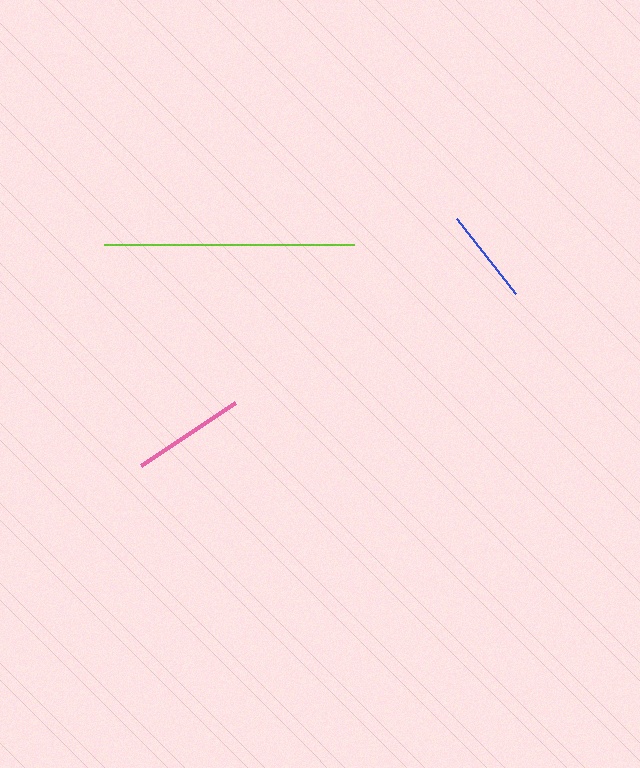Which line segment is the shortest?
The blue line is the shortest at approximately 95 pixels.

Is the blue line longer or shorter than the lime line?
The lime line is longer than the blue line.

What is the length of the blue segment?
The blue segment is approximately 95 pixels long.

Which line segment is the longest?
The lime line is the longest at approximately 250 pixels.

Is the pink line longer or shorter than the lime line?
The lime line is longer than the pink line.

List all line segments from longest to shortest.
From longest to shortest: lime, pink, blue.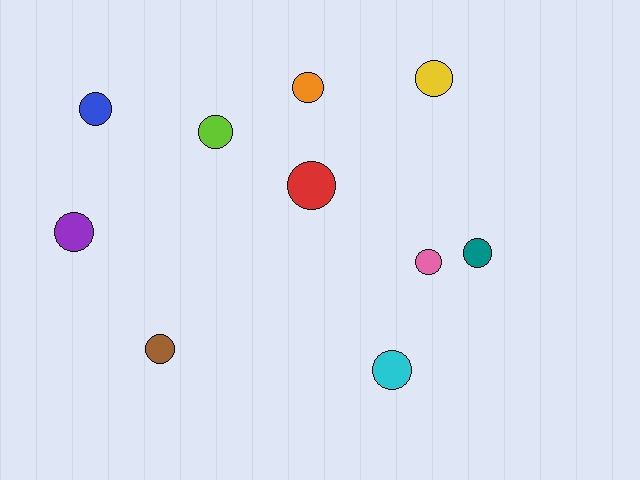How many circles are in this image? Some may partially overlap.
There are 10 circles.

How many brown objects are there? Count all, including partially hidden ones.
There is 1 brown object.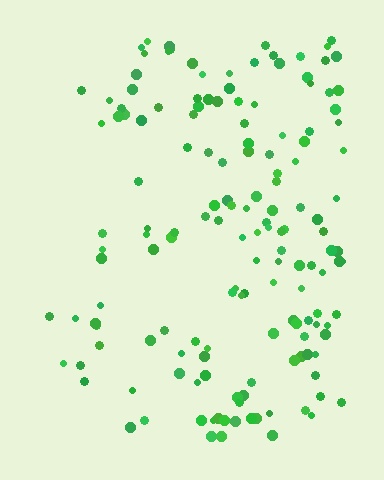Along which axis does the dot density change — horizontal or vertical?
Horizontal.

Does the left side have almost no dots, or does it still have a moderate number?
Still a moderate number, just noticeably fewer than the right.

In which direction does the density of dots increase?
From left to right, with the right side densest.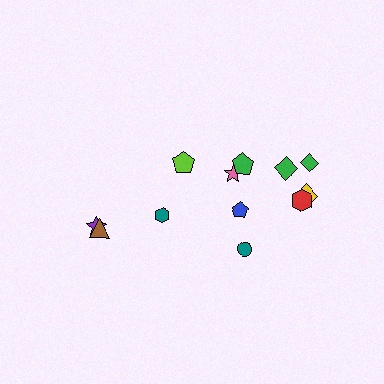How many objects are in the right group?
There are 8 objects.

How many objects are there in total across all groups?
There are 12 objects.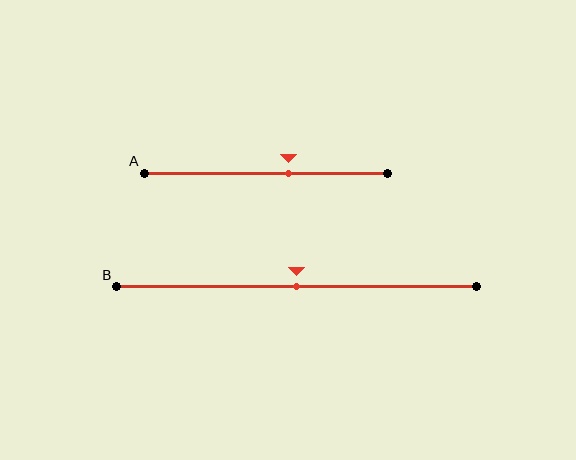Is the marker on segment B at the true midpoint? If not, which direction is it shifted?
Yes, the marker on segment B is at the true midpoint.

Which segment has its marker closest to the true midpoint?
Segment B has its marker closest to the true midpoint.